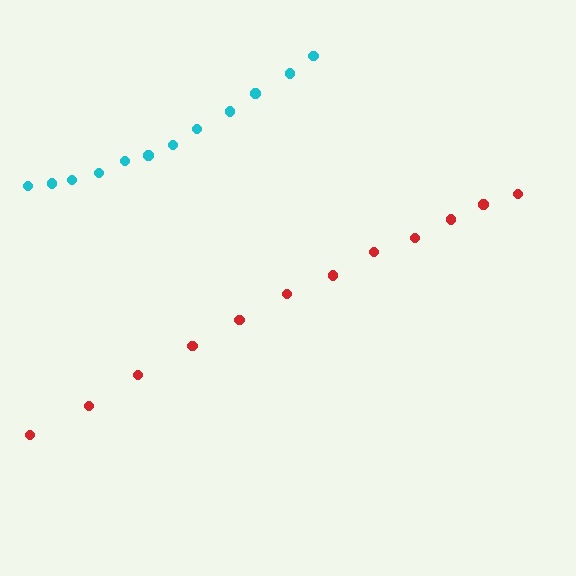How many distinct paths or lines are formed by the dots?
There are 2 distinct paths.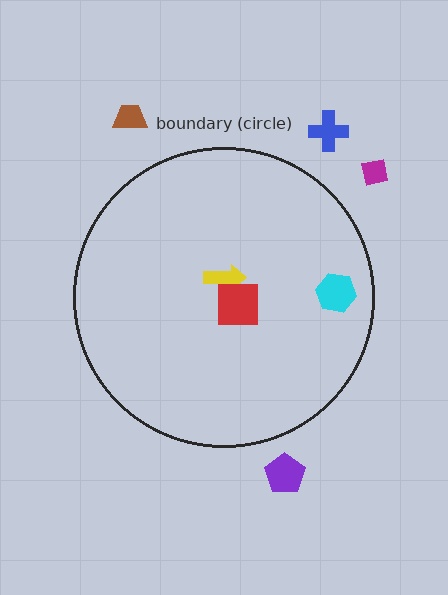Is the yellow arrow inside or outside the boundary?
Inside.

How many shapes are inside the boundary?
3 inside, 4 outside.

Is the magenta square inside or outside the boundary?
Outside.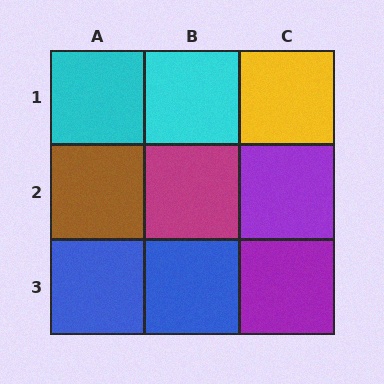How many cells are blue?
2 cells are blue.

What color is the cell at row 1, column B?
Cyan.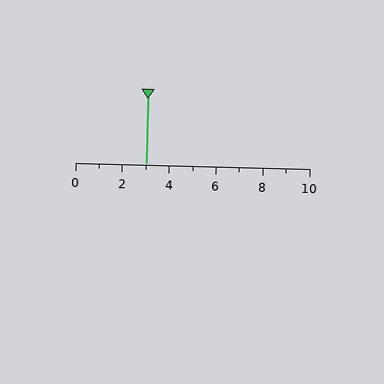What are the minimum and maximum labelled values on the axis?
The axis runs from 0 to 10.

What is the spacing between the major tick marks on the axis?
The major ticks are spaced 2 apart.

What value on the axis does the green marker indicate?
The marker indicates approximately 3.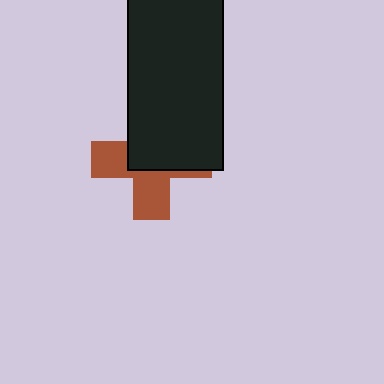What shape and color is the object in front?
The object in front is a black rectangle.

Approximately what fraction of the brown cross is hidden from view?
Roughly 55% of the brown cross is hidden behind the black rectangle.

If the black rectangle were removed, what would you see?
You would see the complete brown cross.